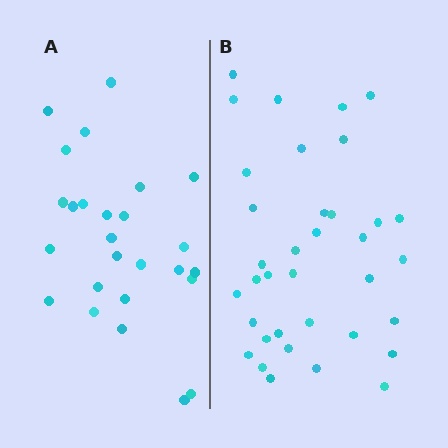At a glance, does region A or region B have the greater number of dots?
Region B (the right region) has more dots.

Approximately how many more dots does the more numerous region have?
Region B has roughly 10 or so more dots than region A.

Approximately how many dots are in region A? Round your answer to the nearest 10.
About 30 dots. (The exact count is 26, which rounds to 30.)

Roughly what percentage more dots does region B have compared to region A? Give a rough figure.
About 40% more.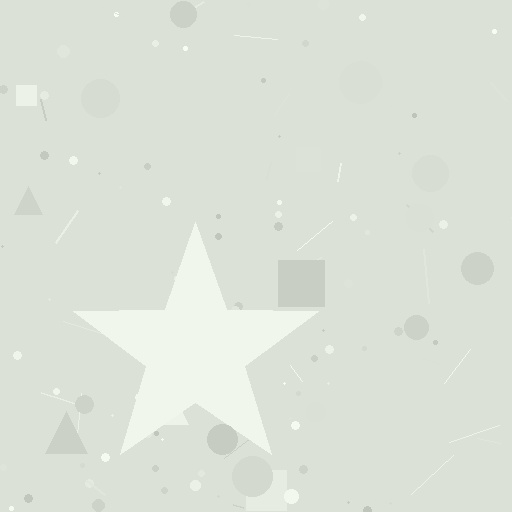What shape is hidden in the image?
A star is hidden in the image.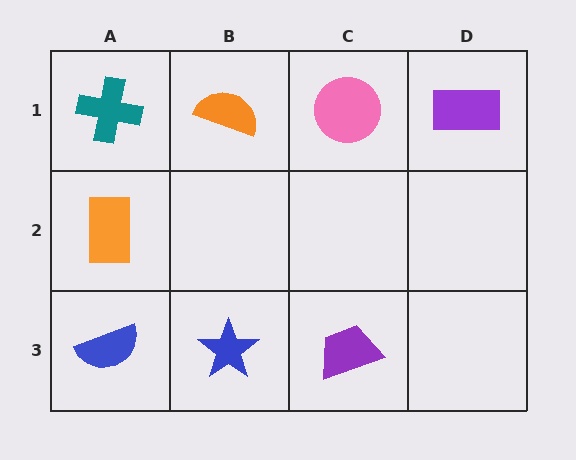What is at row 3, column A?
A blue semicircle.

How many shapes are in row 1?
4 shapes.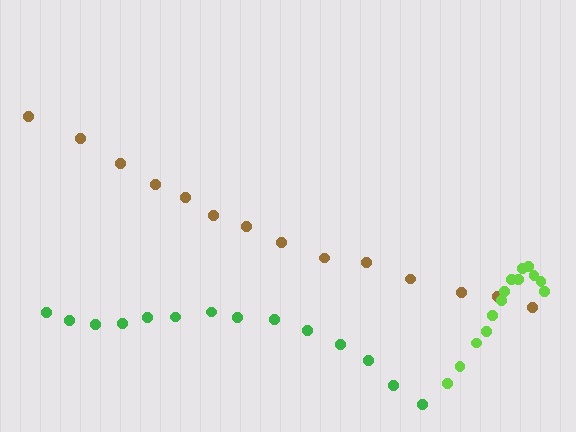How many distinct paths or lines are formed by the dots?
There are 3 distinct paths.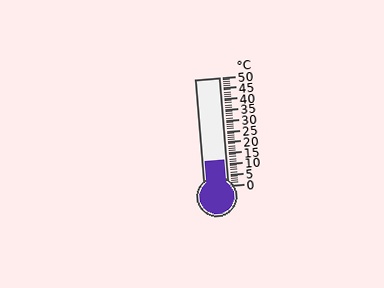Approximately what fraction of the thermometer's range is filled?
The thermometer is filled to approximately 25% of its range.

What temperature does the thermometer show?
The thermometer shows approximately 12°C.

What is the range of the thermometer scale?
The thermometer scale ranges from 0°C to 50°C.